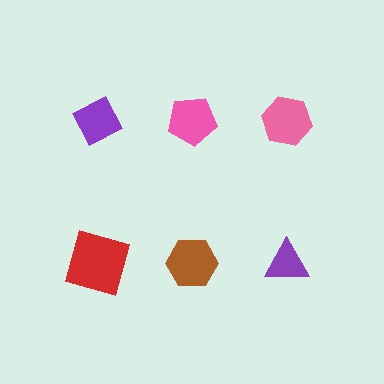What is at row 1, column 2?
A pink pentagon.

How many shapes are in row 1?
3 shapes.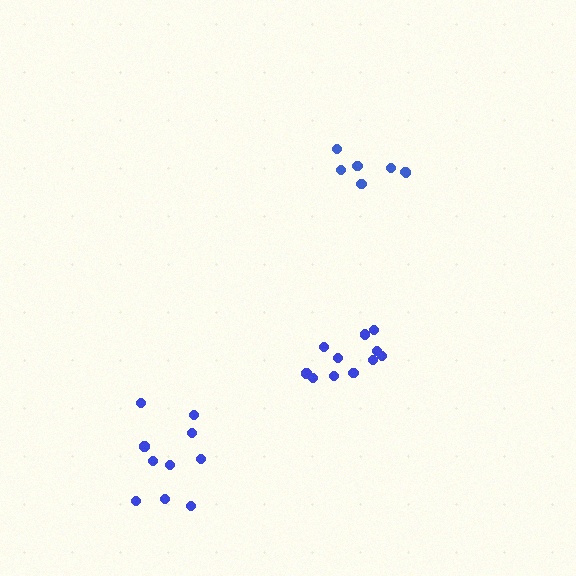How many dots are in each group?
Group 1: 11 dots, Group 2: 7 dots, Group 3: 10 dots (28 total).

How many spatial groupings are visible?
There are 3 spatial groupings.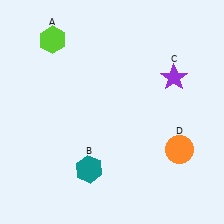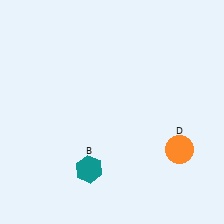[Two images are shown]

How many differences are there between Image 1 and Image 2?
There are 2 differences between the two images.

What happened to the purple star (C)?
The purple star (C) was removed in Image 2. It was in the top-right area of Image 1.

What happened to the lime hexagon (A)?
The lime hexagon (A) was removed in Image 2. It was in the top-left area of Image 1.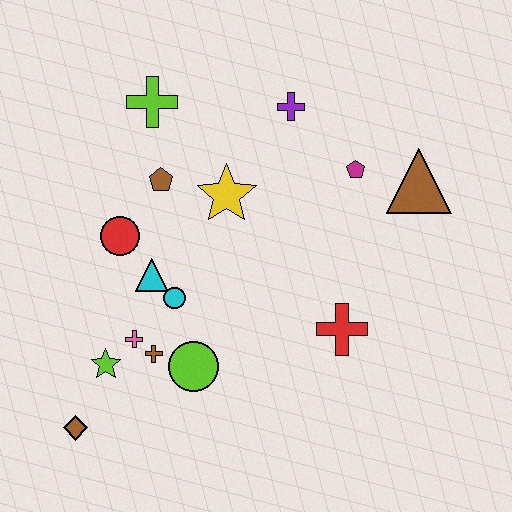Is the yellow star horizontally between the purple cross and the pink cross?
Yes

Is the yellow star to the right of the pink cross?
Yes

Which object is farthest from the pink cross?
The brown triangle is farthest from the pink cross.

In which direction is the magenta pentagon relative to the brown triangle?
The magenta pentagon is to the left of the brown triangle.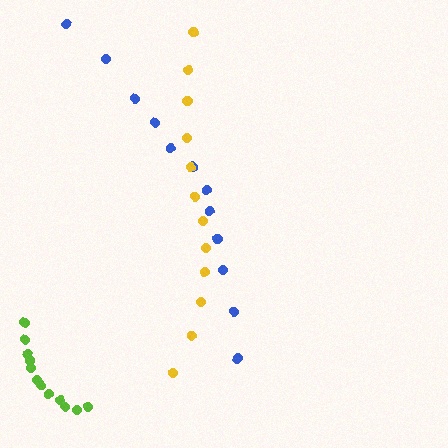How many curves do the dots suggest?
There are 3 distinct paths.